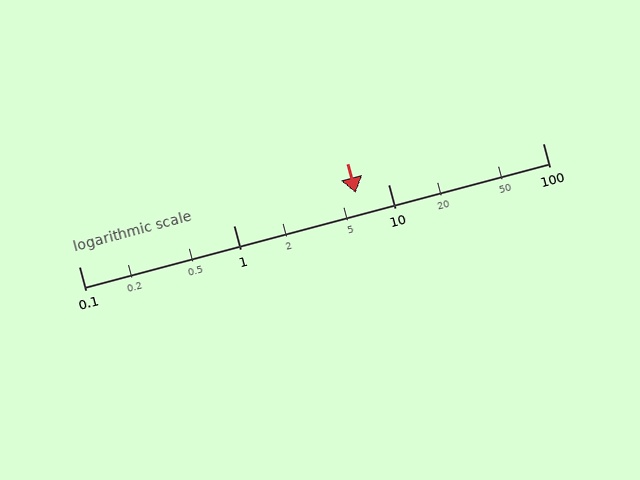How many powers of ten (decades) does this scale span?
The scale spans 3 decades, from 0.1 to 100.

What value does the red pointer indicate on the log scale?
The pointer indicates approximately 6.2.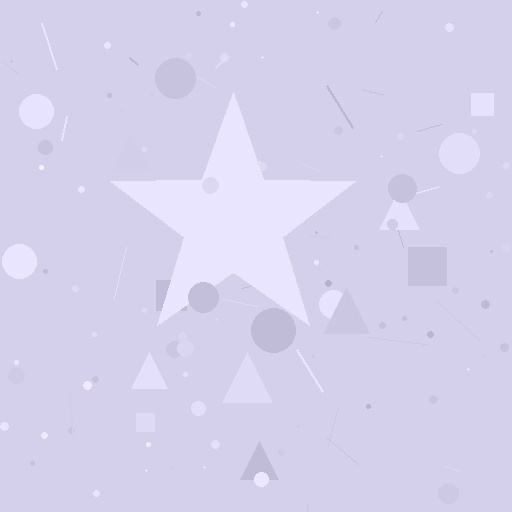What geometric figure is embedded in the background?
A star is embedded in the background.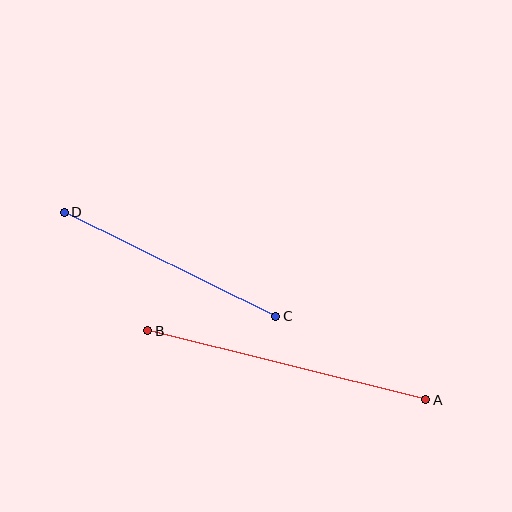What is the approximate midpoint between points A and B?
The midpoint is at approximately (287, 365) pixels.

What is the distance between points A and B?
The distance is approximately 286 pixels.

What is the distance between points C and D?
The distance is approximately 236 pixels.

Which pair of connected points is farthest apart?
Points A and B are farthest apart.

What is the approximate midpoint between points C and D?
The midpoint is at approximately (170, 264) pixels.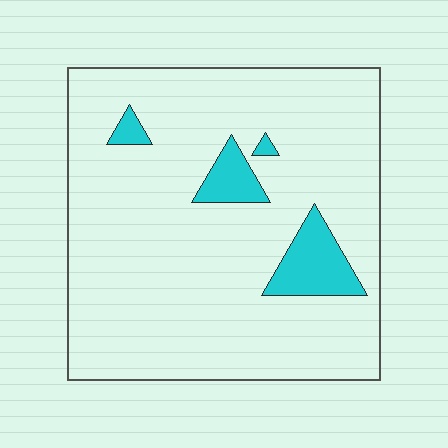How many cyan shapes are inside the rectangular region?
4.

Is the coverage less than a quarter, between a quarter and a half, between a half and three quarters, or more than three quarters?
Less than a quarter.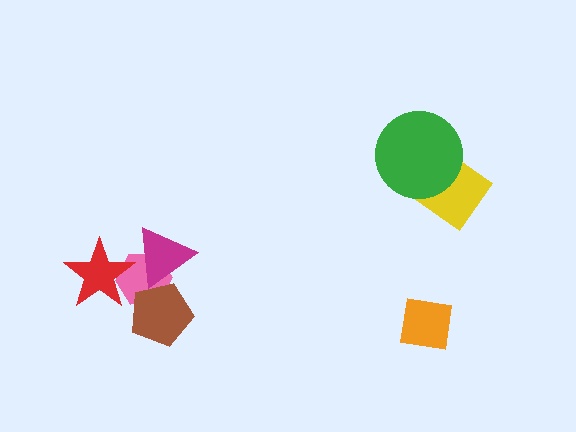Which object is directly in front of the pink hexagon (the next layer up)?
The red star is directly in front of the pink hexagon.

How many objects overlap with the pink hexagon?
3 objects overlap with the pink hexagon.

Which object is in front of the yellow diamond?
The green circle is in front of the yellow diamond.